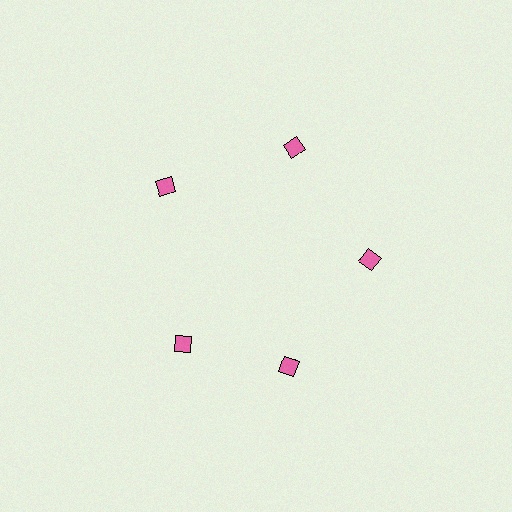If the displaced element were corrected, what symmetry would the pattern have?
It would have 5-fold rotational symmetry — the pattern would map onto itself every 72 degrees.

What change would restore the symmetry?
The symmetry would be restored by rotating it back into even spacing with its neighbors so that all 5 diamonds sit at equal angles and equal distance from the center.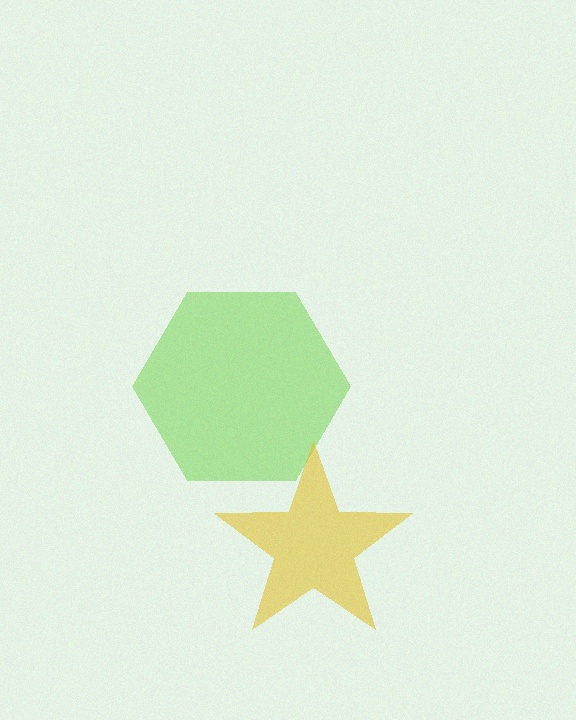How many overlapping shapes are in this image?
There are 2 overlapping shapes in the image.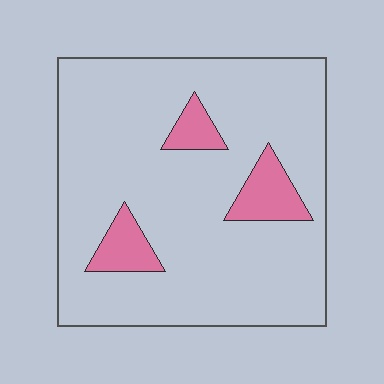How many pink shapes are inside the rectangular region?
3.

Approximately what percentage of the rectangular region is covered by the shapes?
Approximately 10%.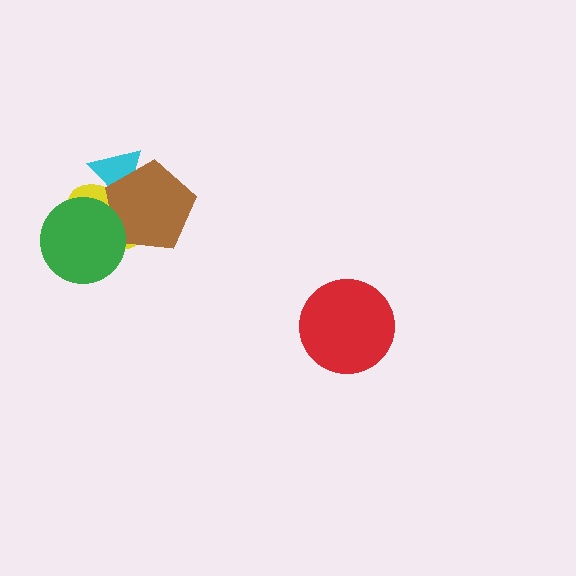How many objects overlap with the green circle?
2 objects overlap with the green circle.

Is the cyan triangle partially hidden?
Yes, it is partially covered by another shape.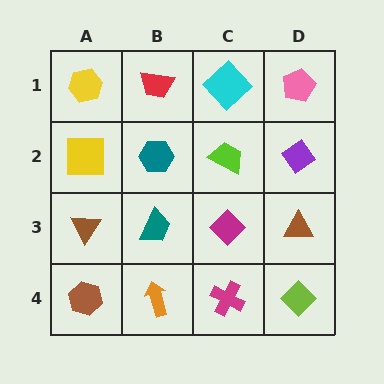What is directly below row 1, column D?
A purple diamond.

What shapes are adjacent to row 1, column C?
A lime trapezoid (row 2, column C), a red trapezoid (row 1, column B), a pink pentagon (row 1, column D).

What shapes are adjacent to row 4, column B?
A teal trapezoid (row 3, column B), a brown hexagon (row 4, column A), a magenta cross (row 4, column C).